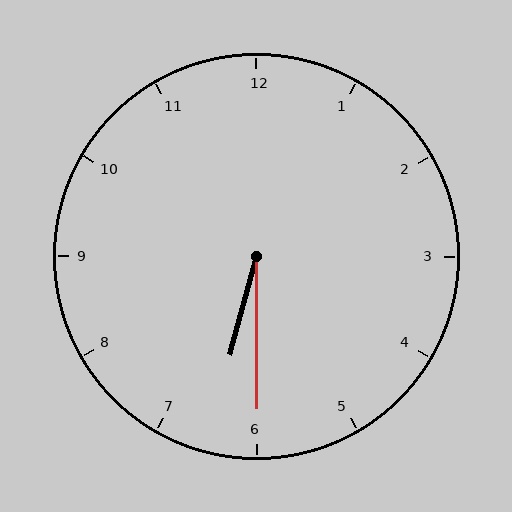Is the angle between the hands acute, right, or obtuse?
It is acute.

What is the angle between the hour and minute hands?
Approximately 15 degrees.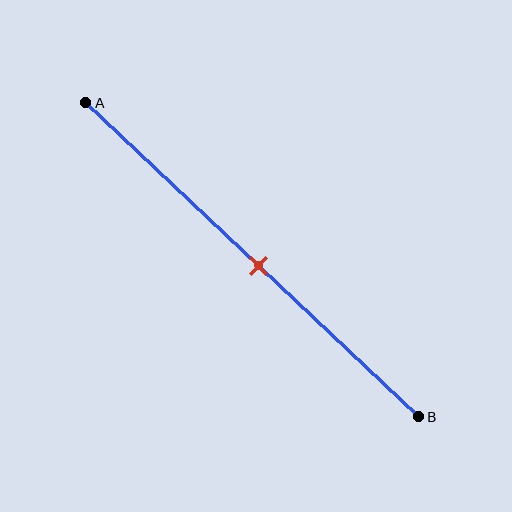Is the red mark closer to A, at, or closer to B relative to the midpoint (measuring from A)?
The red mark is approximately at the midpoint of segment AB.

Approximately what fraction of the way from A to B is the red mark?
The red mark is approximately 50% of the way from A to B.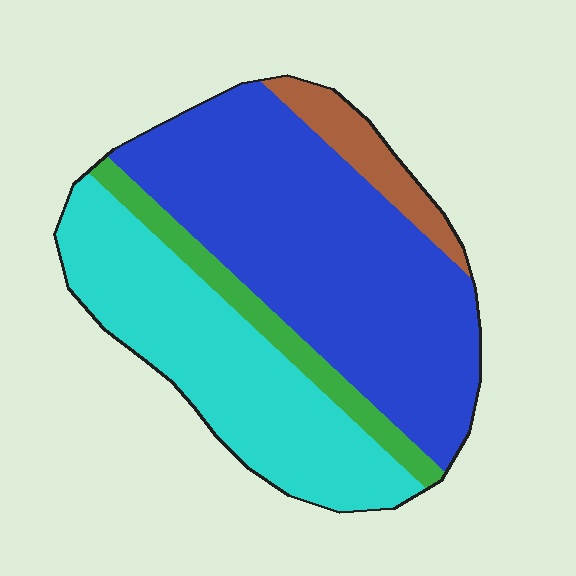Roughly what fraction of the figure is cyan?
Cyan takes up between a sixth and a third of the figure.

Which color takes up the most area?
Blue, at roughly 50%.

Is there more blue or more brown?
Blue.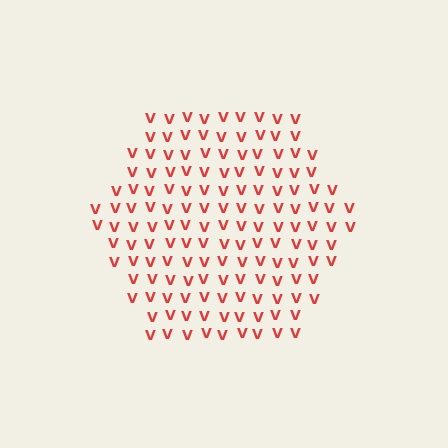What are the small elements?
The small elements are letter V's.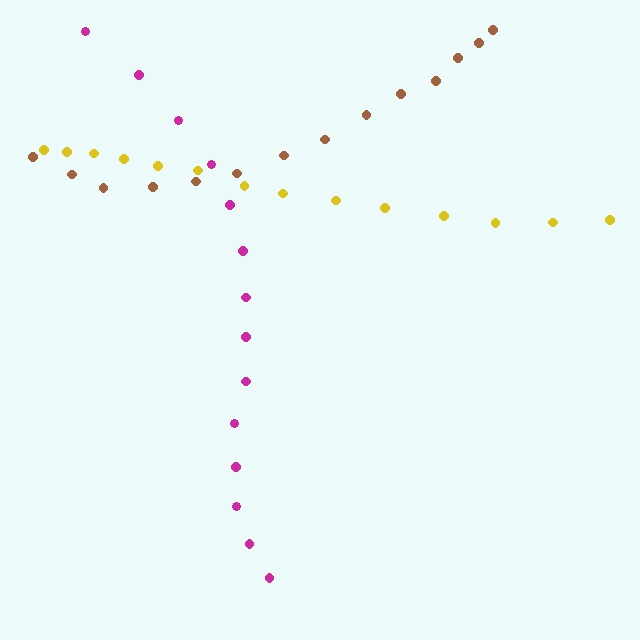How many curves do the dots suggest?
There are 3 distinct paths.